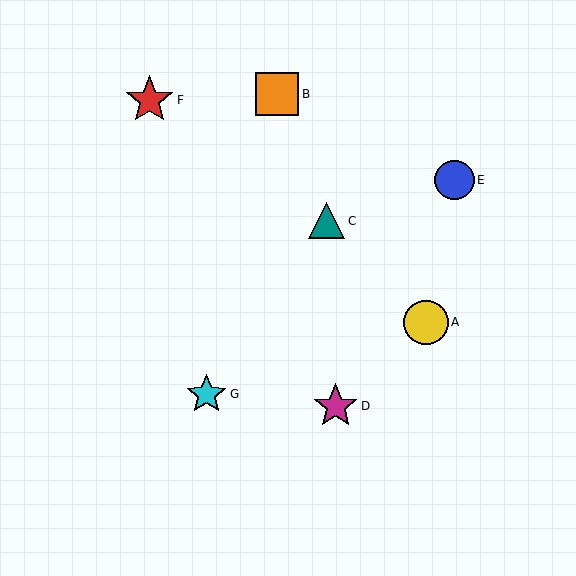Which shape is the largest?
The red star (labeled F) is the largest.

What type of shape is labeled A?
Shape A is a yellow circle.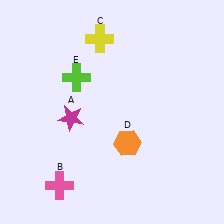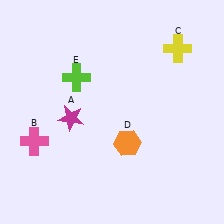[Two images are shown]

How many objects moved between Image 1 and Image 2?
2 objects moved between the two images.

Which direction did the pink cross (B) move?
The pink cross (B) moved up.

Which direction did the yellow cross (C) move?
The yellow cross (C) moved right.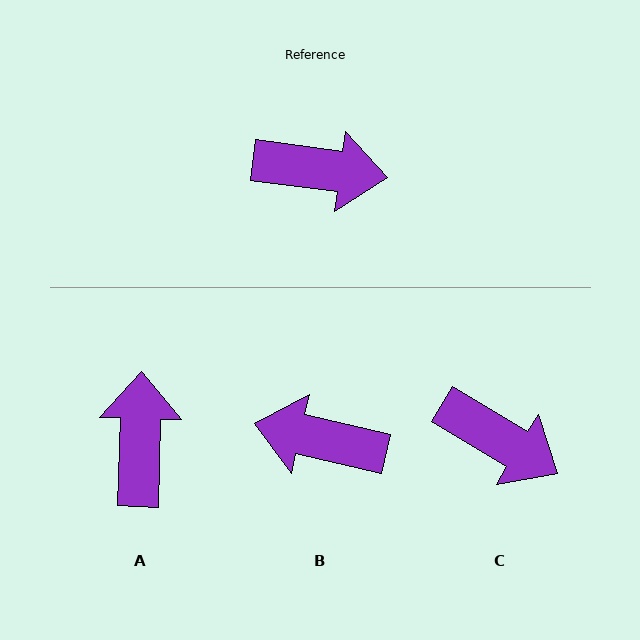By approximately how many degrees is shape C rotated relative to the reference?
Approximately 24 degrees clockwise.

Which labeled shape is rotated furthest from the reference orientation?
B, about 174 degrees away.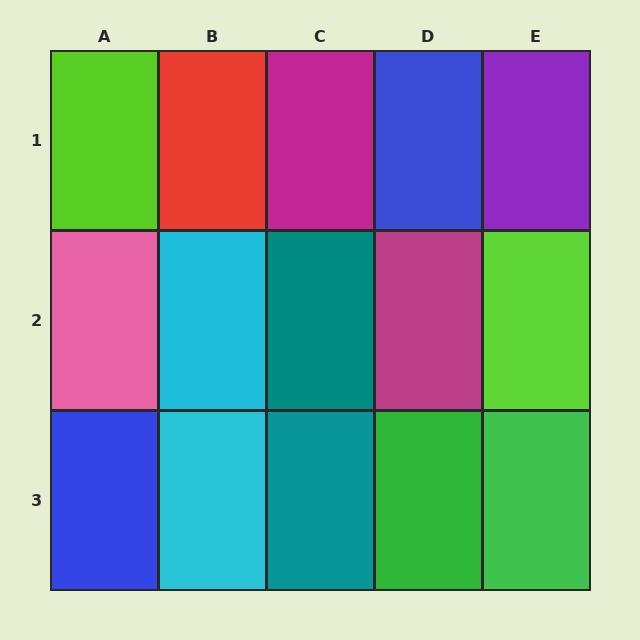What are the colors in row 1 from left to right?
Lime, red, magenta, blue, purple.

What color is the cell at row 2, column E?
Lime.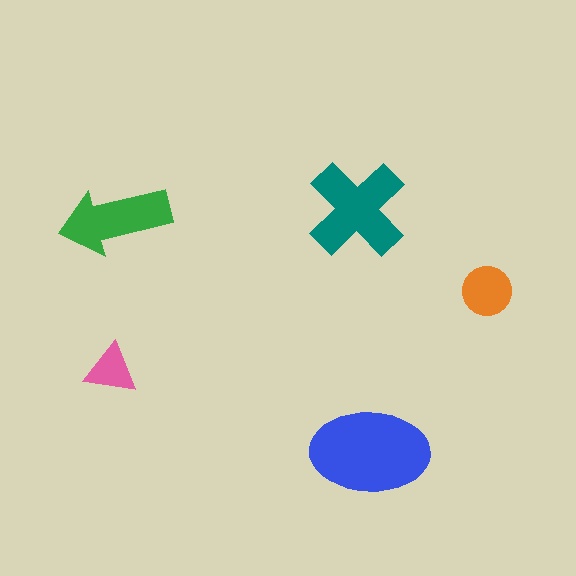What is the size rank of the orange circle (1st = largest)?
4th.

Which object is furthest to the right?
The orange circle is rightmost.